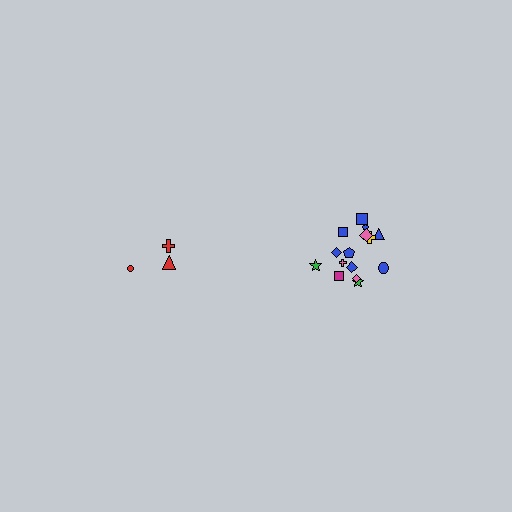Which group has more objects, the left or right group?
The right group.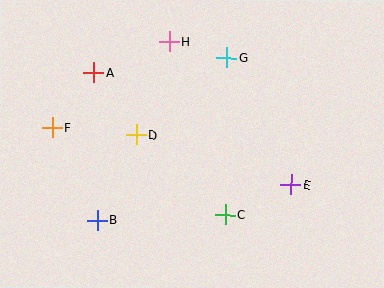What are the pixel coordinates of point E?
Point E is at (291, 185).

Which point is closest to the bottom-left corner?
Point B is closest to the bottom-left corner.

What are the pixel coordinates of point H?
Point H is at (170, 41).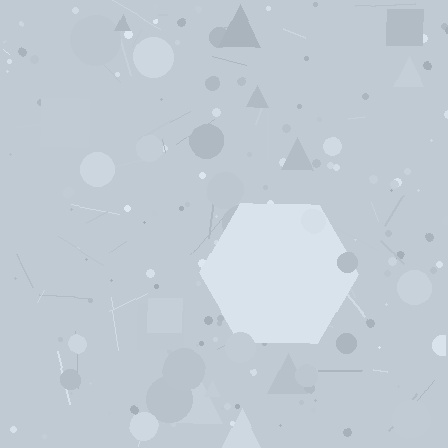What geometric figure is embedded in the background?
A hexagon is embedded in the background.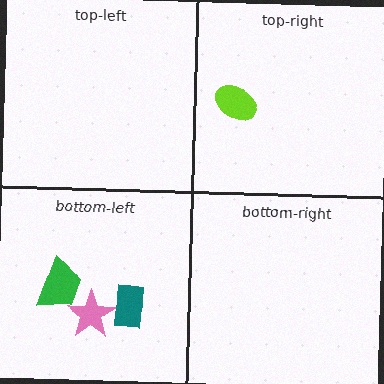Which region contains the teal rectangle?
The bottom-left region.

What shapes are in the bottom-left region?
The pink star, the teal rectangle, the green trapezoid.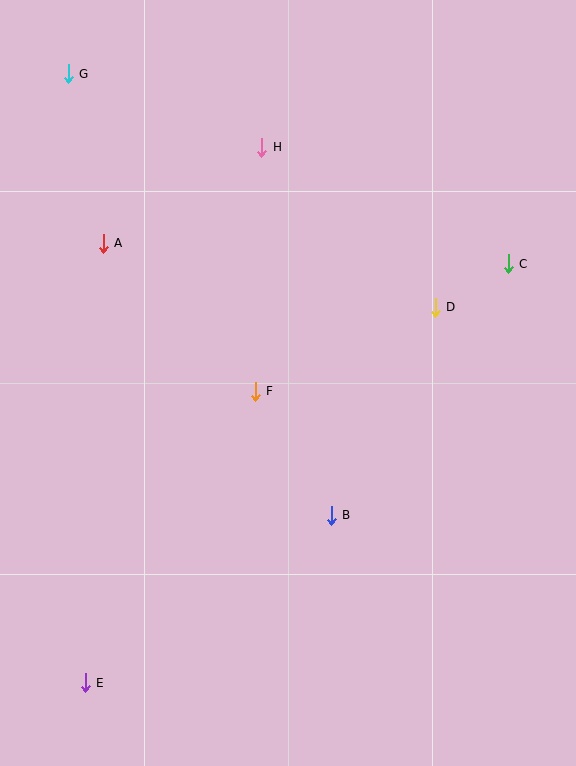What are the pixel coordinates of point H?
Point H is at (262, 147).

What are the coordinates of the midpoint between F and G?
The midpoint between F and G is at (162, 232).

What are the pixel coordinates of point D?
Point D is at (435, 307).